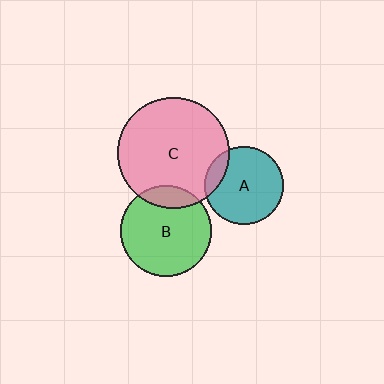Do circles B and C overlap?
Yes.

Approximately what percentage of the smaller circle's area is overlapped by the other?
Approximately 15%.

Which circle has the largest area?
Circle C (pink).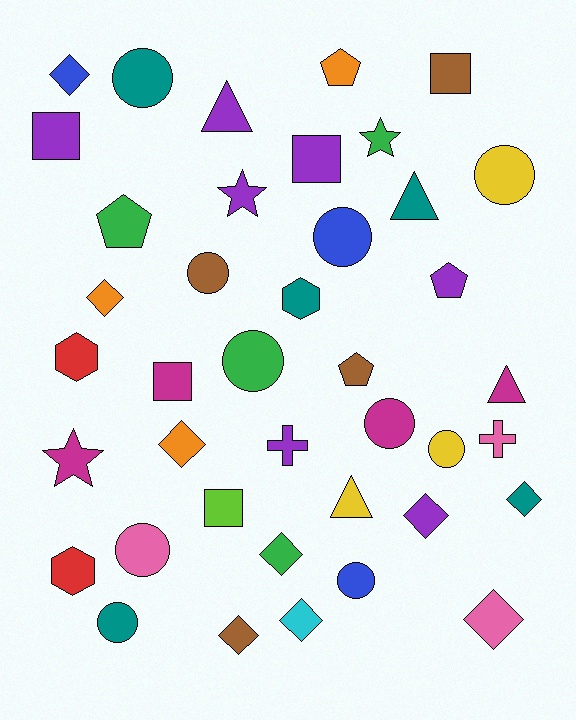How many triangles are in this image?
There are 4 triangles.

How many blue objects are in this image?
There are 3 blue objects.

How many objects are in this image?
There are 40 objects.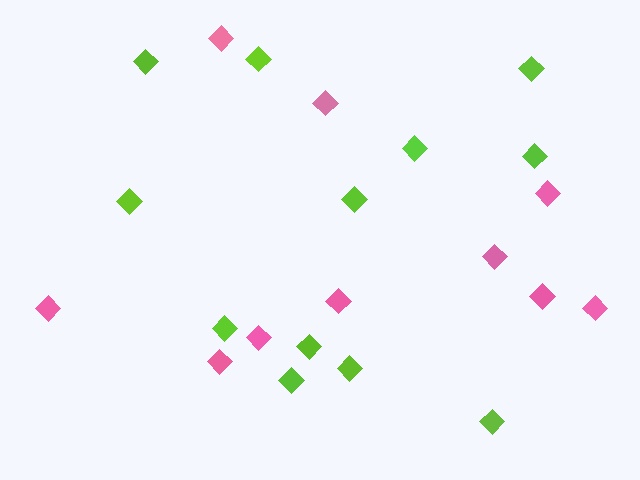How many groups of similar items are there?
There are 2 groups: one group of pink diamonds (10) and one group of lime diamonds (12).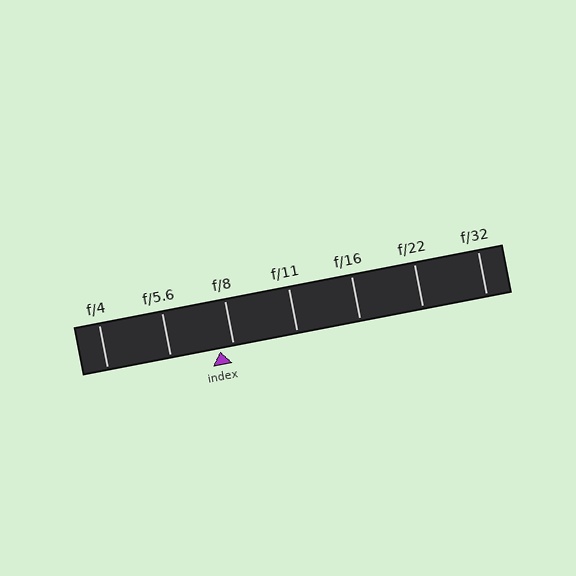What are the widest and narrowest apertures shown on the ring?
The widest aperture shown is f/4 and the narrowest is f/32.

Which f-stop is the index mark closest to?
The index mark is closest to f/8.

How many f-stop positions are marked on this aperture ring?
There are 7 f-stop positions marked.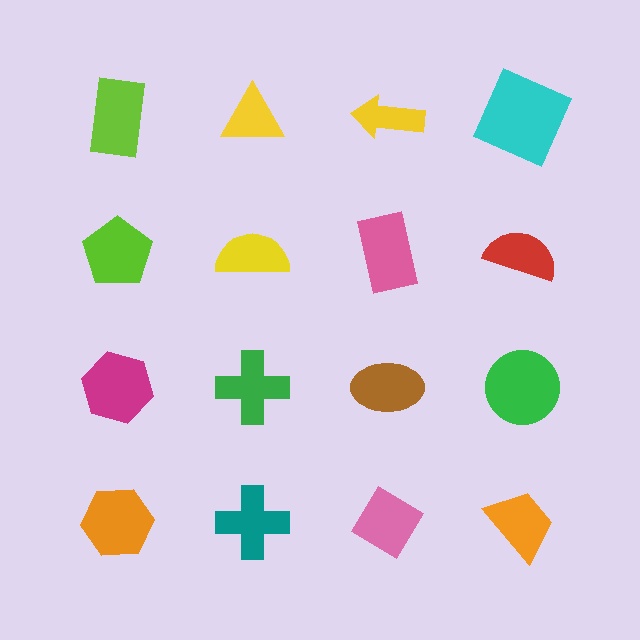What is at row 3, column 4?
A green circle.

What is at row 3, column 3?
A brown ellipse.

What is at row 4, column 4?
An orange trapezoid.